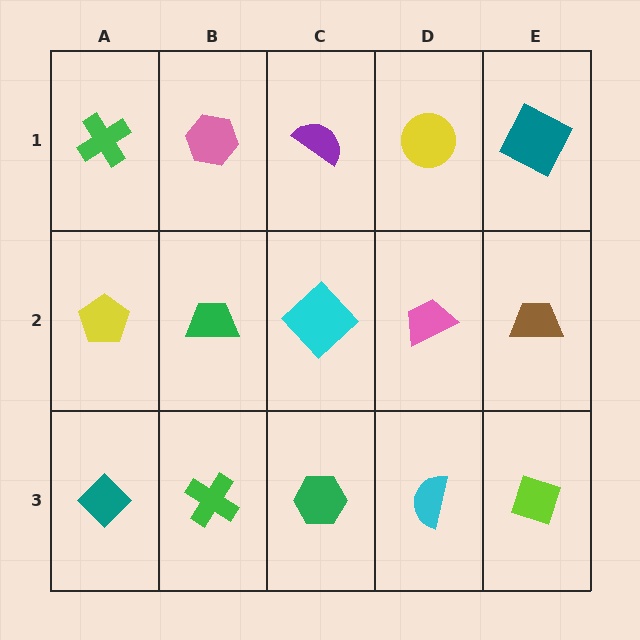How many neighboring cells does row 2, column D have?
4.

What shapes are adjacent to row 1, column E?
A brown trapezoid (row 2, column E), a yellow circle (row 1, column D).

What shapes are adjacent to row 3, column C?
A cyan diamond (row 2, column C), a green cross (row 3, column B), a cyan semicircle (row 3, column D).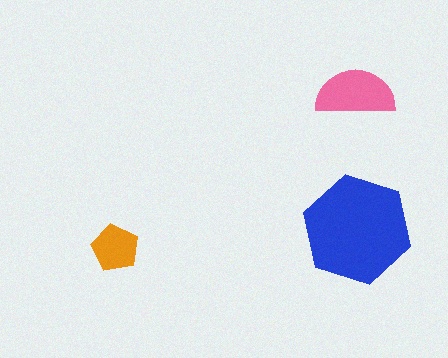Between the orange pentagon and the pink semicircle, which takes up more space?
The pink semicircle.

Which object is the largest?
The blue hexagon.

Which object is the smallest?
The orange pentagon.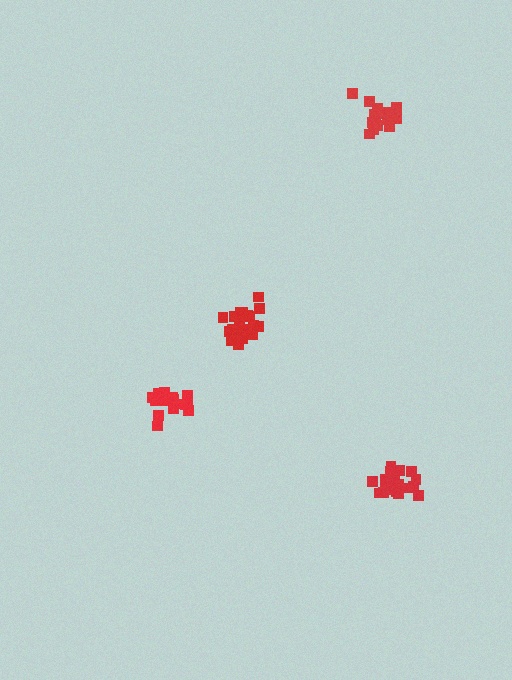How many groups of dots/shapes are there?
There are 4 groups.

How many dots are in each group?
Group 1: 20 dots, Group 2: 17 dots, Group 3: 20 dots, Group 4: 19 dots (76 total).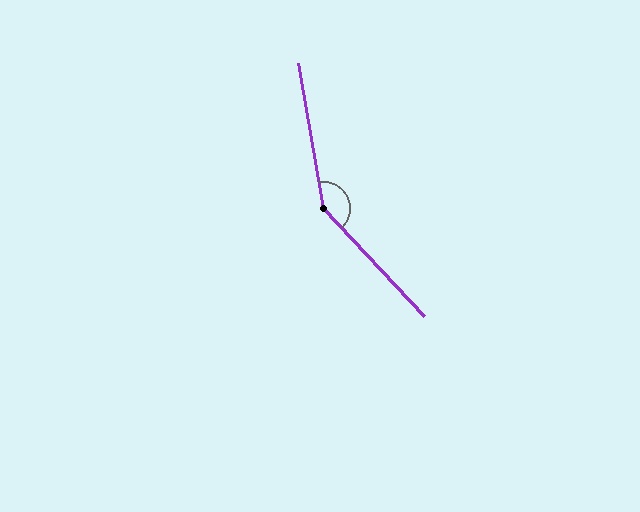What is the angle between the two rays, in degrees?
Approximately 147 degrees.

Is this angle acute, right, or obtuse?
It is obtuse.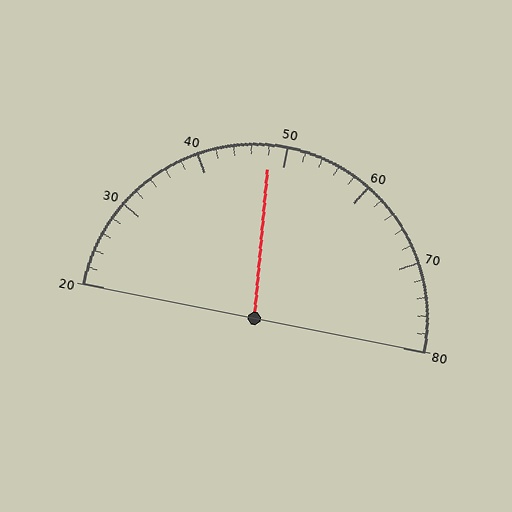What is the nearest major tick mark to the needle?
The nearest major tick mark is 50.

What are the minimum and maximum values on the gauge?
The gauge ranges from 20 to 80.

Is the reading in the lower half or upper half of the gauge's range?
The reading is in the lower half of the range (20 to 80).